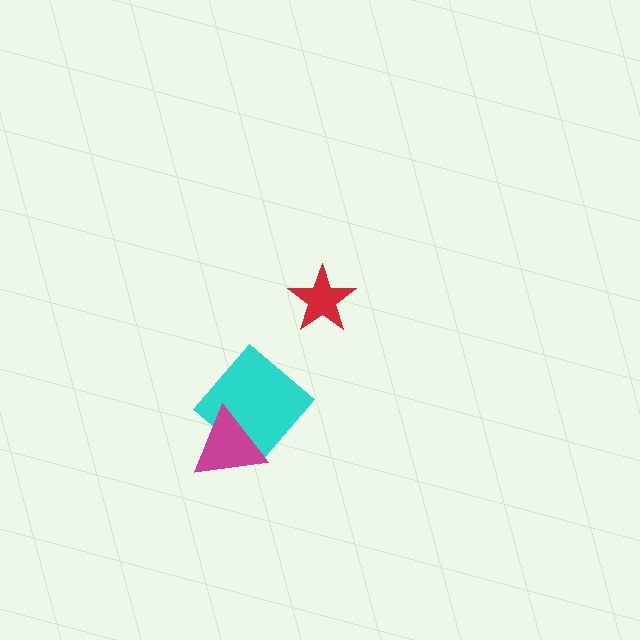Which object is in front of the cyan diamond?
The magenta triangle is in front of the cyan diamond.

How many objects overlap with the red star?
0 objects overlap with the red star.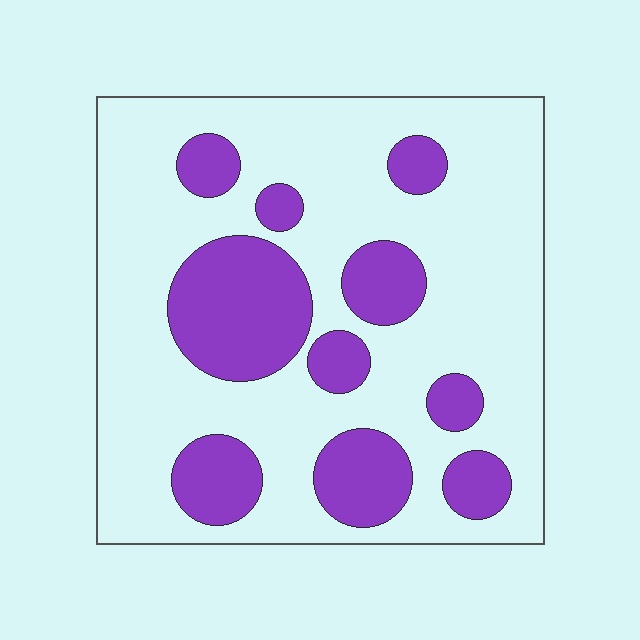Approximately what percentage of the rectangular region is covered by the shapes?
Approximately 25%.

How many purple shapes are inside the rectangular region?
10.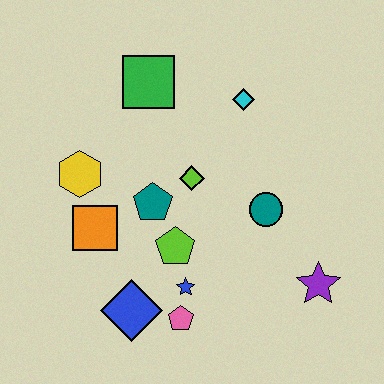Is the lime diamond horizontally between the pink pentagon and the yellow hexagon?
No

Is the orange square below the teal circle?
Yes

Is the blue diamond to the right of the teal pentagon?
No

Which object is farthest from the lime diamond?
The purple star is farthest from the lime diamond.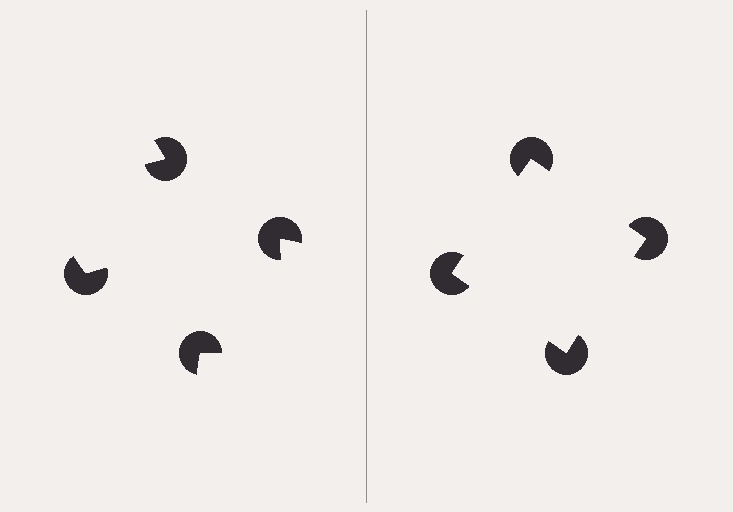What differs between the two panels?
The pac-man discs are positioned identically on both sides; only the wedge orientations differ. On the right they align to a square; on the left they are misaligned.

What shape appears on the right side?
An illusory square.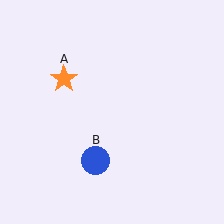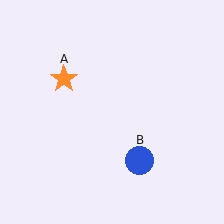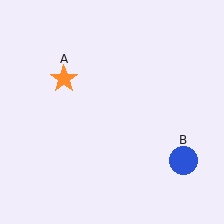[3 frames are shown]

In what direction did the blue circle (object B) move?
The blue circle (object B) moved right.